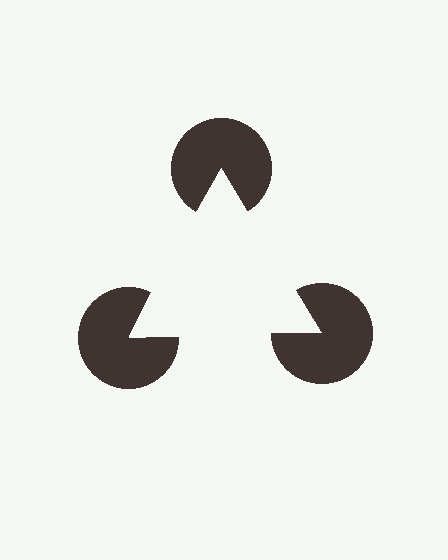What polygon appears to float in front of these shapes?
An illusory triangle — its edges are inferred from the aligned wedge cuts in the pac-man discs, not physically drawn.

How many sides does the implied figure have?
3 sides.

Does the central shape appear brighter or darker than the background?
It typically appears slightly brighter than the background, even though no actual brightness change is drawn.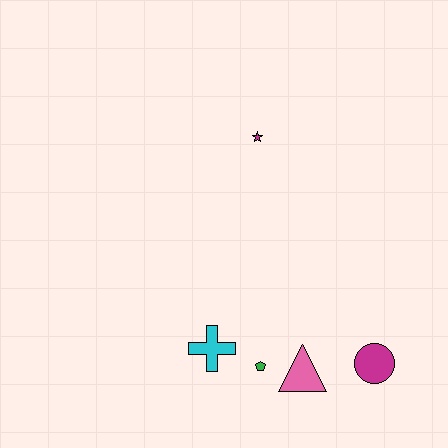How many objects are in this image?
There are 5 objects.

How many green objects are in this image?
There is 1 green object.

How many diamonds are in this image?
There are no diamonds.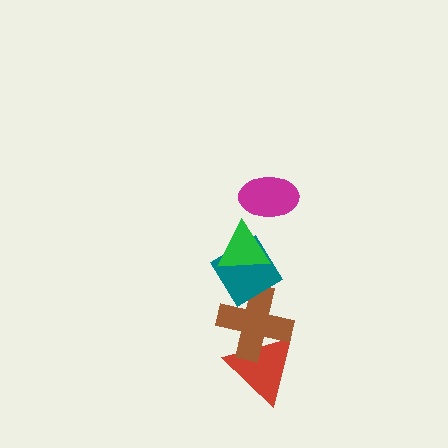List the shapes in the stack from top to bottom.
From top to bottom: the magenta ellipse, the green triangle, the teal diamond, the brown cross, the red triangle.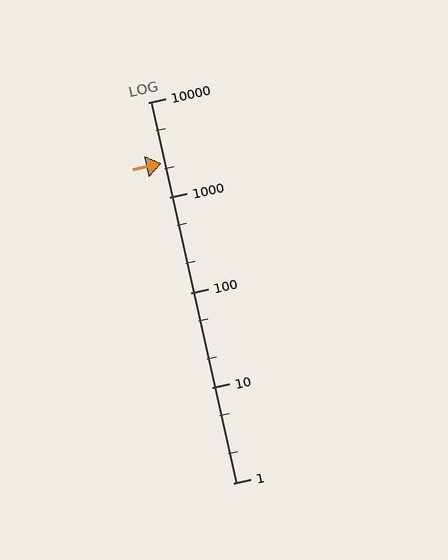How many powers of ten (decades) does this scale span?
The scale spans 4 decades, from 1 to 10000.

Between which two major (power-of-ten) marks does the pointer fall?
The pointer is between 1000 and 10000.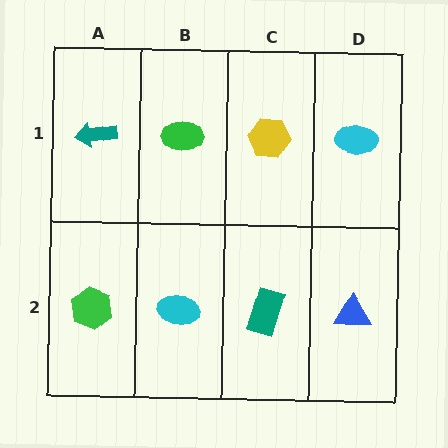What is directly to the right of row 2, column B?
A teal rectangle.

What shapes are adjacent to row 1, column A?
A green hexagon (row 2, column A), a green ellipse (row 1, column B).